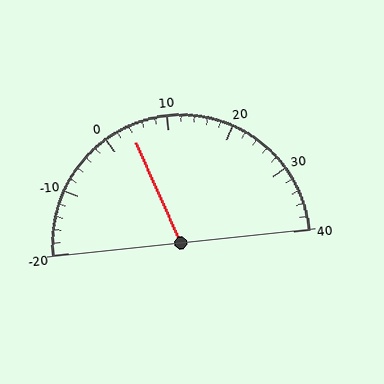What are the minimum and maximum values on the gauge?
The gauge ranges from -20 to 40.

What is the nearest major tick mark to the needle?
The nearest major tick mark is 0.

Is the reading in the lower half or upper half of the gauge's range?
The reading is in the lower half of the range (-20 to 40).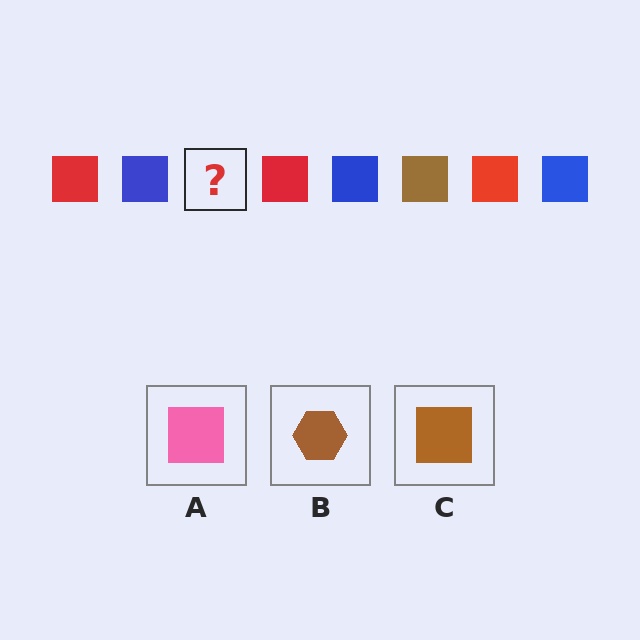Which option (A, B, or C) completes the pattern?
C.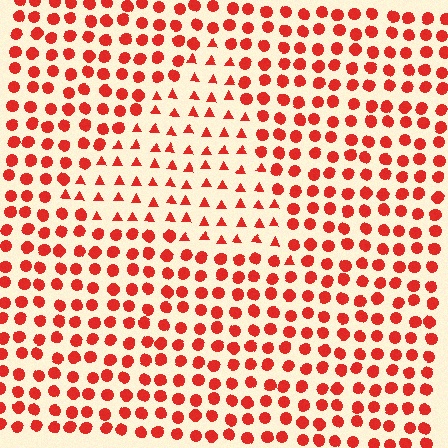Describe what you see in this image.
The image is filled with small red elements arranged in a uniform grid. A triangle-shaped region contains triangles, while the surrounding area contains circles. The boundary is defined purely by the change in element shape.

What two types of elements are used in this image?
The image uses triangles inside the triangle region and circles outside it.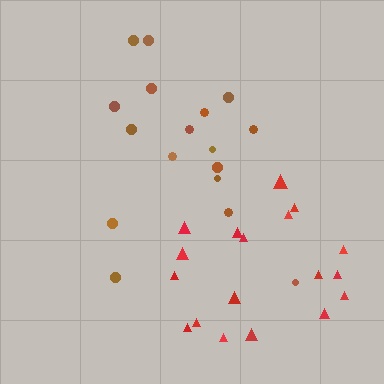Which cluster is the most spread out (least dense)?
Brown.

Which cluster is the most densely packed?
Red.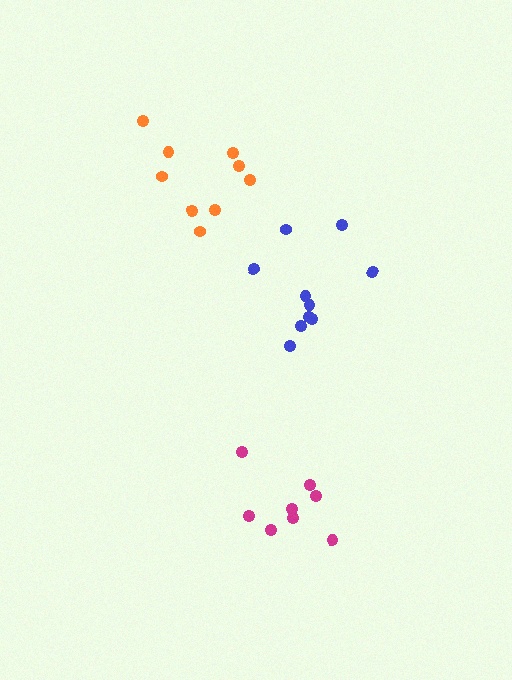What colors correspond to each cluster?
The clusters are colored: magenta, orange, blue.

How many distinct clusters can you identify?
There are 3 distinct clusters.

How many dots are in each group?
Group 1: 8 dots, Group 2: 9 dots, Group 3: 10 dots (27 total).